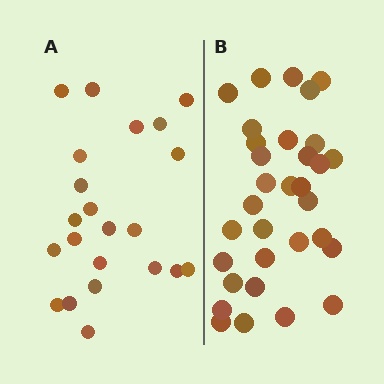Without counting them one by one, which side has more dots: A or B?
Region B (the right region) has more dots.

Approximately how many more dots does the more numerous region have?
Region B has roughly 10 or so more dots than region A.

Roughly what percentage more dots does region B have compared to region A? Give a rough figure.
About 45% more.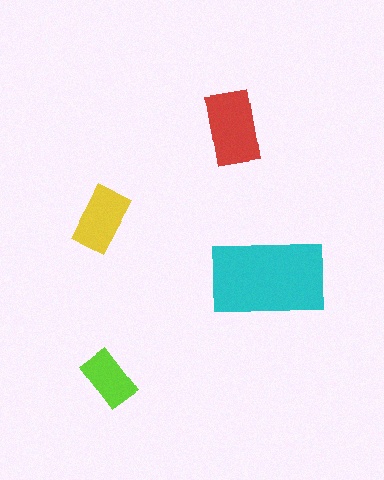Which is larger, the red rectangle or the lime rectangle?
The red one.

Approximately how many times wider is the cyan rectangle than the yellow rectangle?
About 2 times wider.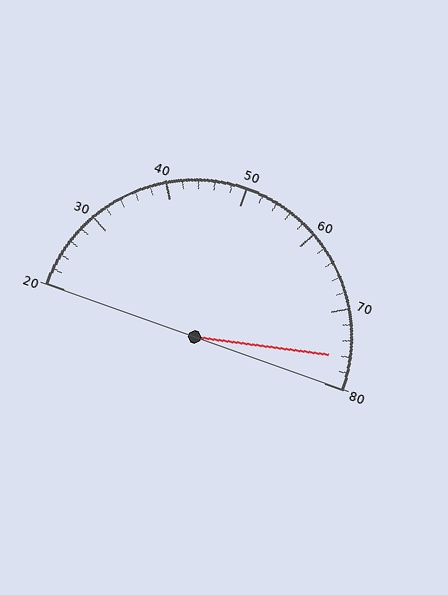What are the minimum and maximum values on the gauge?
The gauge ranges from 20 to 80.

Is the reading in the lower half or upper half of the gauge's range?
The reading is in the upper half of the range (20 to 80).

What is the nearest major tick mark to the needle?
The nearest major tick mark is 80.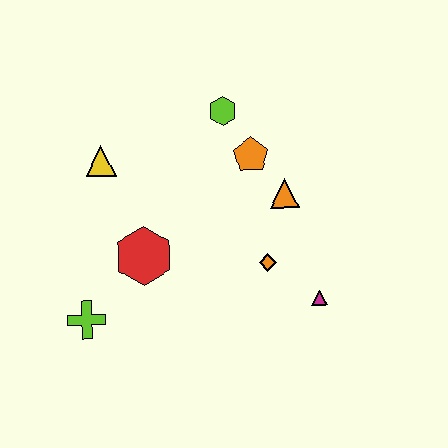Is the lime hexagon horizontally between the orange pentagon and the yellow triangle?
Yes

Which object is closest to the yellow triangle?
The red hexagon is closest to the yellow triangle.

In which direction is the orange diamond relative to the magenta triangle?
The orange diamond is to the left of the magenta triangle.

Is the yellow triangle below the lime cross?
No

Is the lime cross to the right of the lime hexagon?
No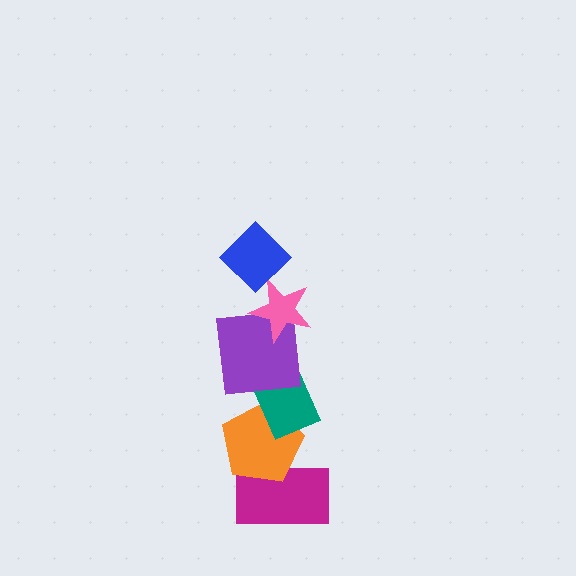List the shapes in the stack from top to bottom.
From top to bottom: the blue diamond, the pink star, the purple square, the teal rectangle, the orange pentagon, the magenta rectangle.